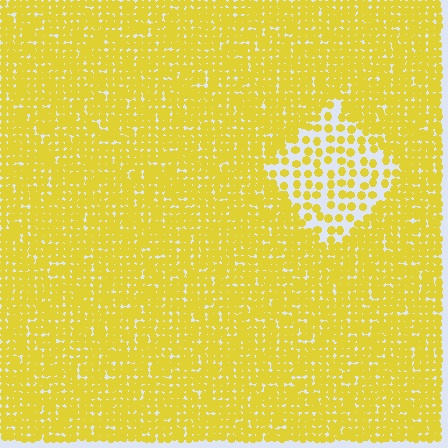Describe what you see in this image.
The image contains small yellow elements arranged at two different densities. A diamond-shaped region is visible where the elements are less densely packed than the surrounding area.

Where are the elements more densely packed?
The elements are more densely packed outside the diamond boundary.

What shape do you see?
I see a diamond.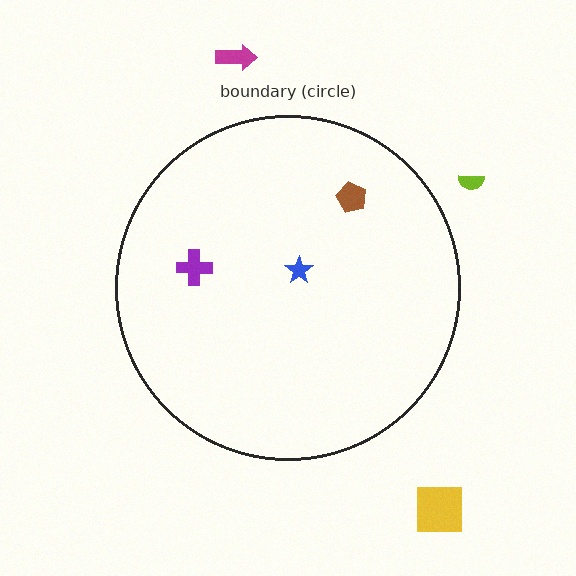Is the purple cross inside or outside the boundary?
Inside.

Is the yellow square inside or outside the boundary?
Outside.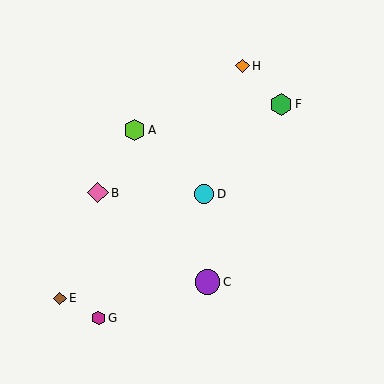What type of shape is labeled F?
Shape F is a green hexagon.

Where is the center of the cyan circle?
The center of the cyan circle is at (204, 194).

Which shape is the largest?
The purple circle (labeled C) is the largest.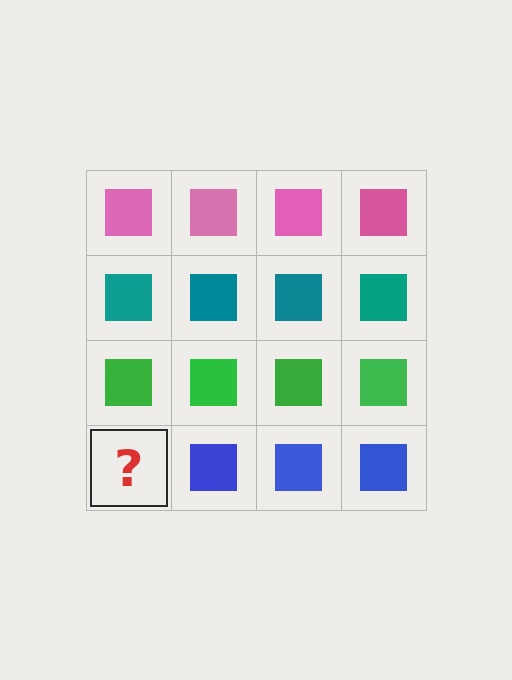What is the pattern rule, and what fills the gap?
The rule is that each row has a consistent color. The gap should be filled with a blue square.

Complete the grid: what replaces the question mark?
The question mark should be replaced with a blue square.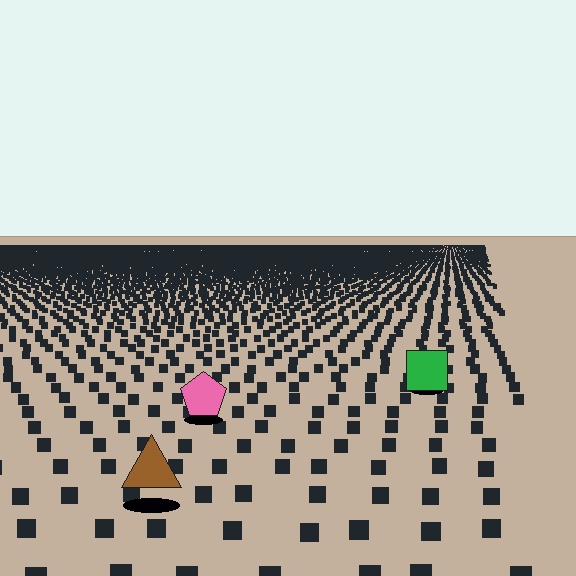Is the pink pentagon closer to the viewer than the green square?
Yes. The pink pentagon is closer — you can tell from the texture gradient: the ground texture is coarser near it.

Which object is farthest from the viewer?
The green square is farthest from the viewer. It appears smaller and the ground texture around it is denser.